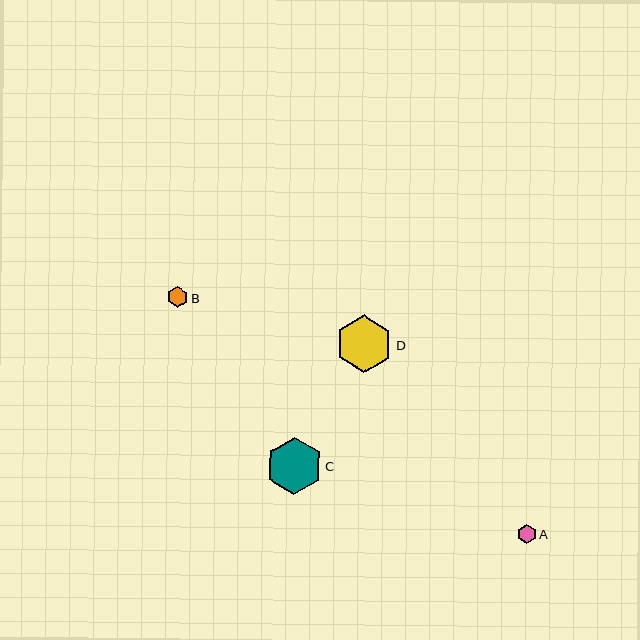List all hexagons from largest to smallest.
From largest to smallest: D, C, B, A.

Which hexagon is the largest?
Hexagon D is the largest with a size of approximately 57 pixels.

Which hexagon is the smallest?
Hexagon A is the smallest with a size of approximately 19 pixels.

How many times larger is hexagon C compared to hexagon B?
Hexagon C is approximately 2.8 times the size of hexagon B.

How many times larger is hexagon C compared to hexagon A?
Hexagon C is approximately 3.0 times the size of hexagon A.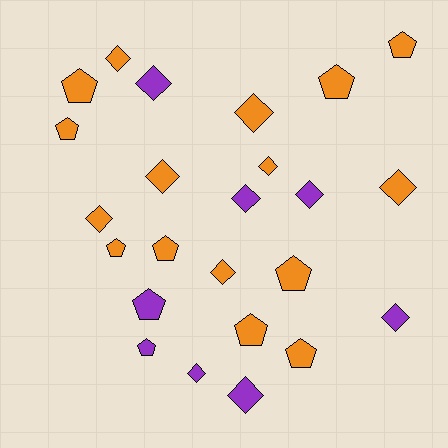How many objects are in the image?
There are 24 objects.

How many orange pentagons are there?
There are 9 orange pentagons.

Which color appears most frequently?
Orange, with 16 objects.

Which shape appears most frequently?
Diamond, with 13 objects.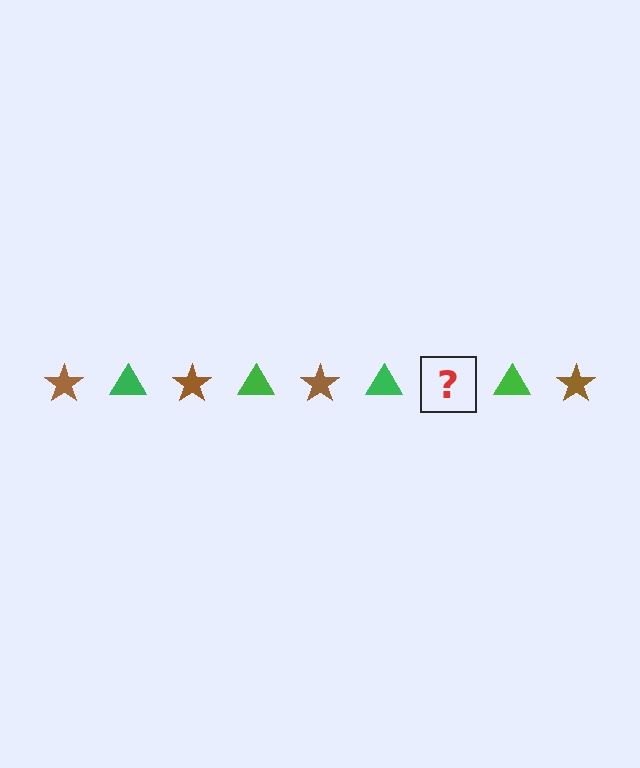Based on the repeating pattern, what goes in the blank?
The blank should be a brown star.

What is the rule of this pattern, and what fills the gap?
The rule is that the pattern alternates between brown star and green triangle. The gap should be filled with a brown star.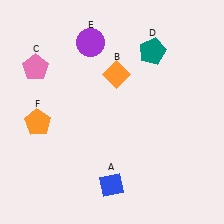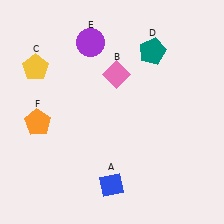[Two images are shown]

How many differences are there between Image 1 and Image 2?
There are 2 differences between the two images.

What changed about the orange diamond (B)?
In Image 1, B is orange. In Image 2, it changed to pink.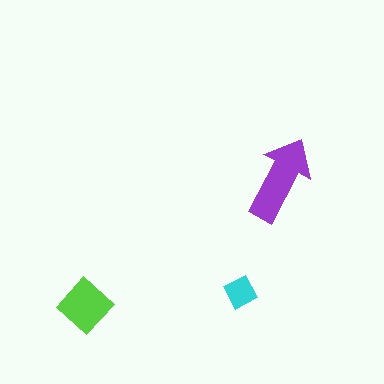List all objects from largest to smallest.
The purple arrow, the lime diamond, the cyan square.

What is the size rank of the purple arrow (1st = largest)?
1st.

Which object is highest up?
The purple arrow is topmost.